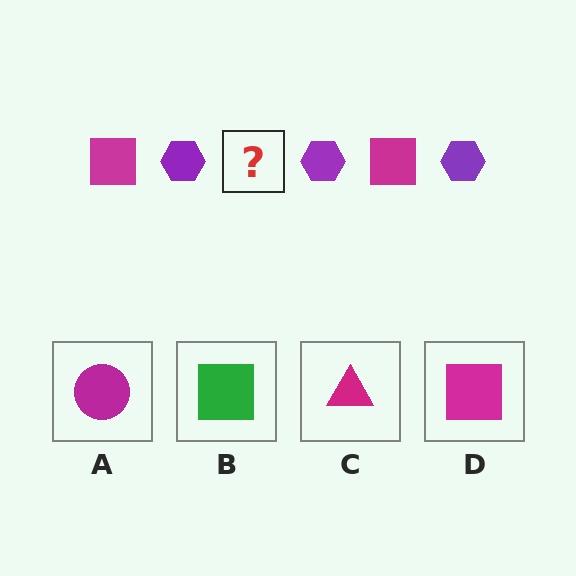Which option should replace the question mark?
Option D.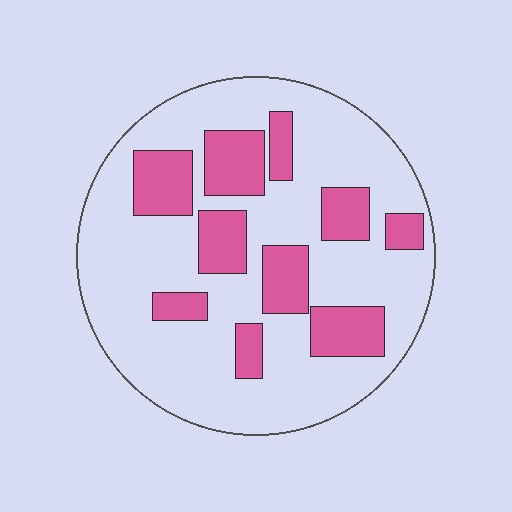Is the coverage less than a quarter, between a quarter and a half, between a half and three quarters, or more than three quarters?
Between a quarter and a half.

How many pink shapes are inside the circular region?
10.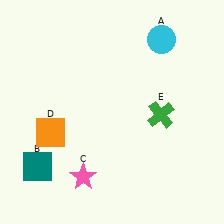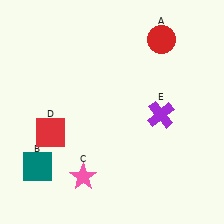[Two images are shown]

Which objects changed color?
A changed from cyan to red. D changed from orange to red. E changed from green to purple.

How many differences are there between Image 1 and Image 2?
There are 3 differences between the two images.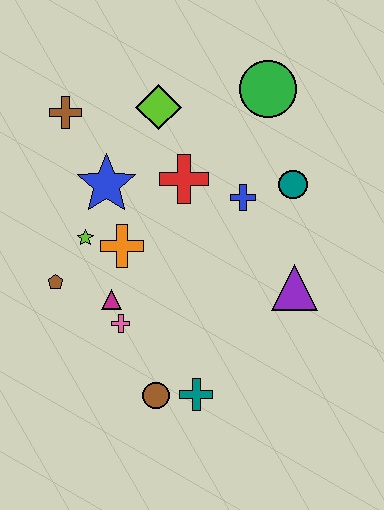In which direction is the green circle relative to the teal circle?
The green circle is above the teal circle.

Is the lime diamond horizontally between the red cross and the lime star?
Yes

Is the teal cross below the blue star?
Yes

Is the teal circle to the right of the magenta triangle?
Yes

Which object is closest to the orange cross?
The lime star is closest to the orange cross.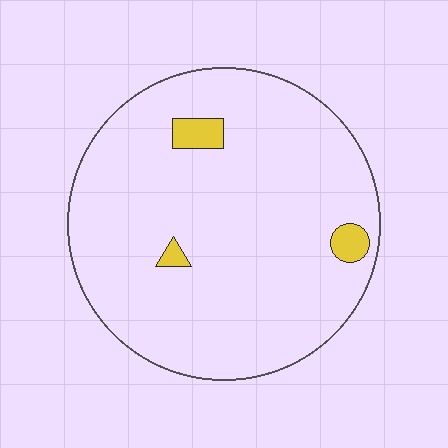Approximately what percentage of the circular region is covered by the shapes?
Approximately 5%.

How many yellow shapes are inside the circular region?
3.